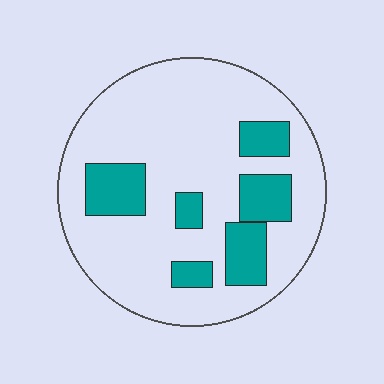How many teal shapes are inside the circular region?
6.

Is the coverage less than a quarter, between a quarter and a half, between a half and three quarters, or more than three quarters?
Less than a quarter.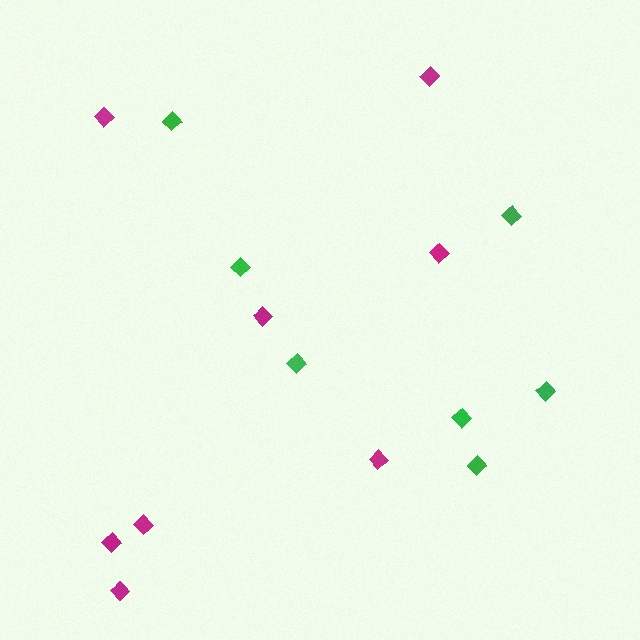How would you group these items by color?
There are 2 groups: one group of green diamonds (7) and one group of magenta diamonds (8).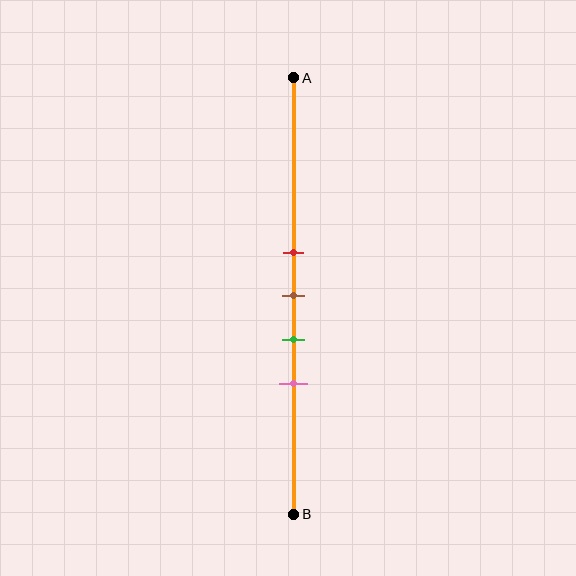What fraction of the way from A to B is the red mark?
The red mark is approximately 40% (0.4) of the way from A to B.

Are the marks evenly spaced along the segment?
Yes, the marks are approximately evenly spaced.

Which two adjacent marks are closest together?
The red and brown marks are the closest adjacent pair.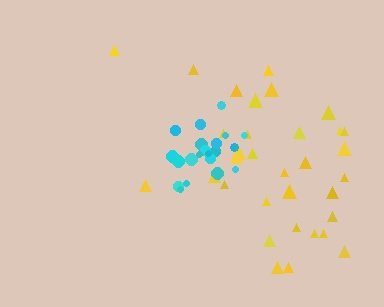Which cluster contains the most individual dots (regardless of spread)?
Yellow (33).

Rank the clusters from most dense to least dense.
cyan, yellow.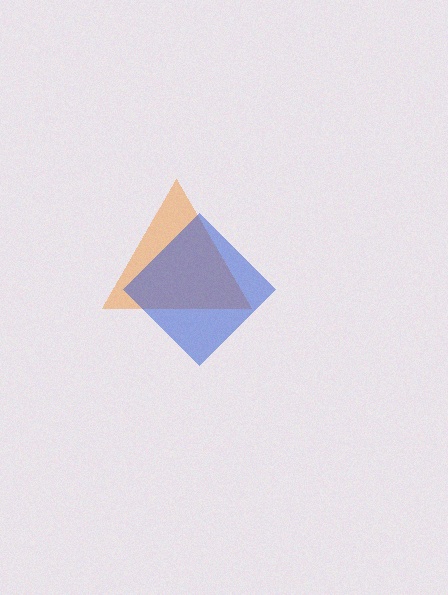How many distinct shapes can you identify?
There are 2 distinct shapes: an orange triangle, a blue diamond.